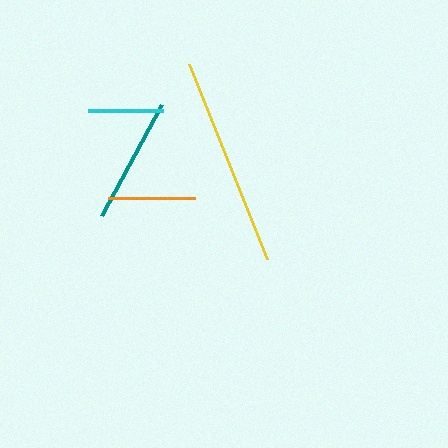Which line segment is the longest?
The yellow line is the longest at approximately 210 pixels.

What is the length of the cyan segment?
The cyan segment is approximately 75 pixels long.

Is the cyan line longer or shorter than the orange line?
The orange line is longer than the cyan line.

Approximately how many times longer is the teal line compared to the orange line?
The teal line is approximately 1.4 times the length of the orange line.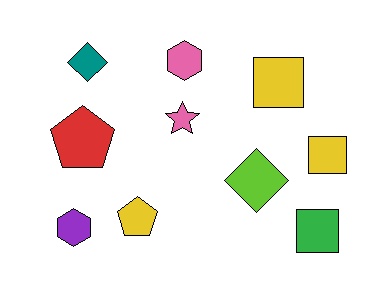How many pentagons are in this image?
There are 2 pentagons.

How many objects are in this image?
There are 10 objects.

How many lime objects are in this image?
There is 1 lime object.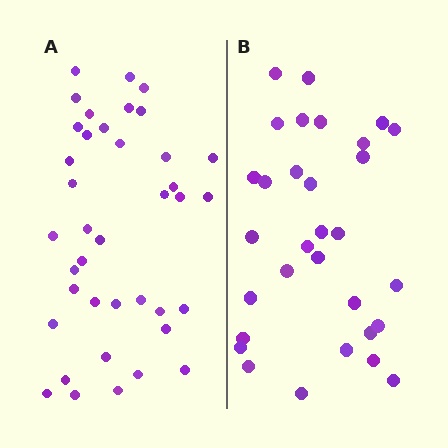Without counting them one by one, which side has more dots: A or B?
Region A (the left region) has more dots.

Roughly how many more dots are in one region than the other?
Region A has roughly 8 or so more dots than region B.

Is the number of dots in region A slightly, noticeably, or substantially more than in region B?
Region A has noticeably more, but not dramatically so. The ratio is roughly 1.3 to 1.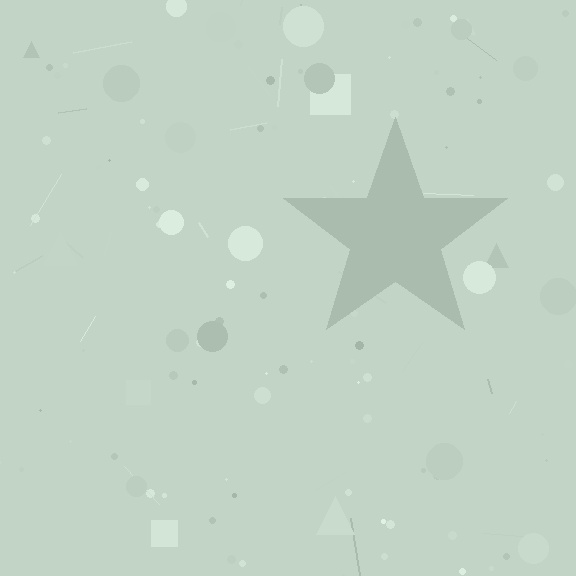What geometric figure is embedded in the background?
A star is embedded in the background.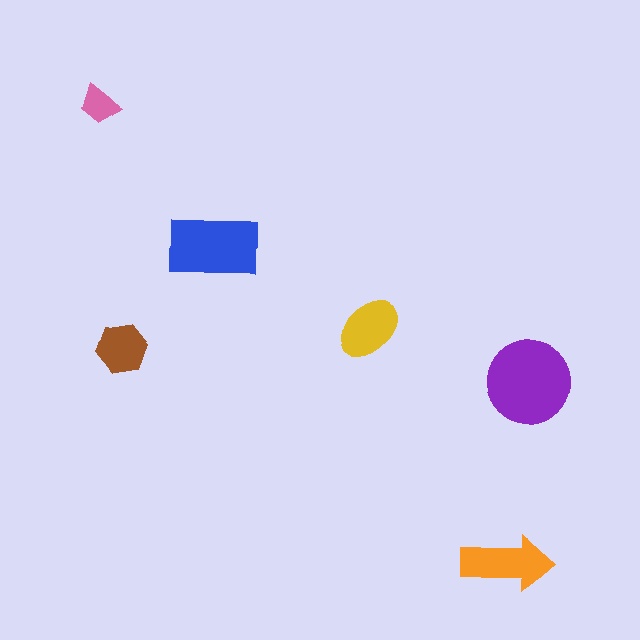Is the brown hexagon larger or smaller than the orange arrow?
Smaller.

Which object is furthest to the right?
The purple circle is rightmost.